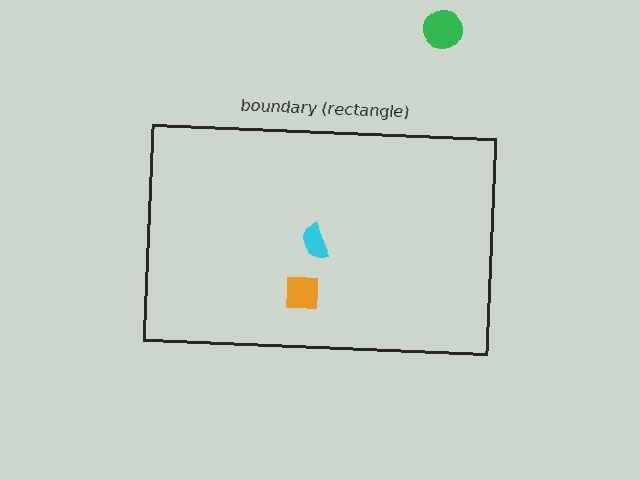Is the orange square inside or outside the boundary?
Inside.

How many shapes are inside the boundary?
2 inside, 1 outside.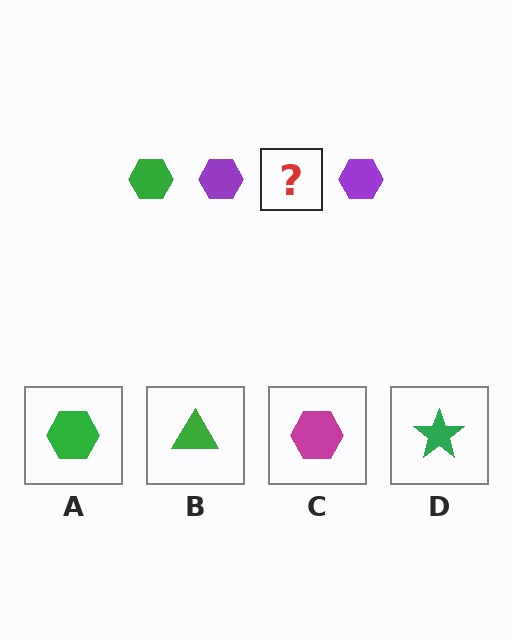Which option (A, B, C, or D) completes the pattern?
A.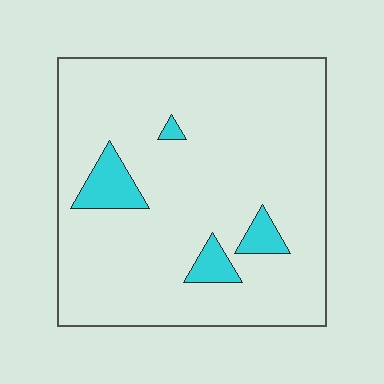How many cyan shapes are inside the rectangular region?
4.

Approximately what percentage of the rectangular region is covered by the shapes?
Approximately 10%.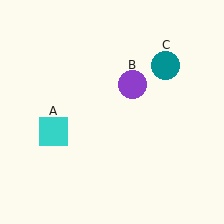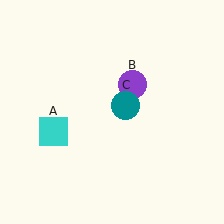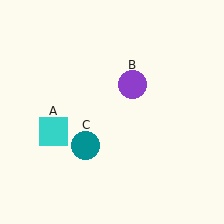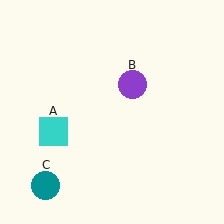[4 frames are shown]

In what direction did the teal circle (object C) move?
The teal circle (object C) moved down and to the left.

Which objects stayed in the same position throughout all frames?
Cyan square (object A) and purple circle (object B) remained stationary.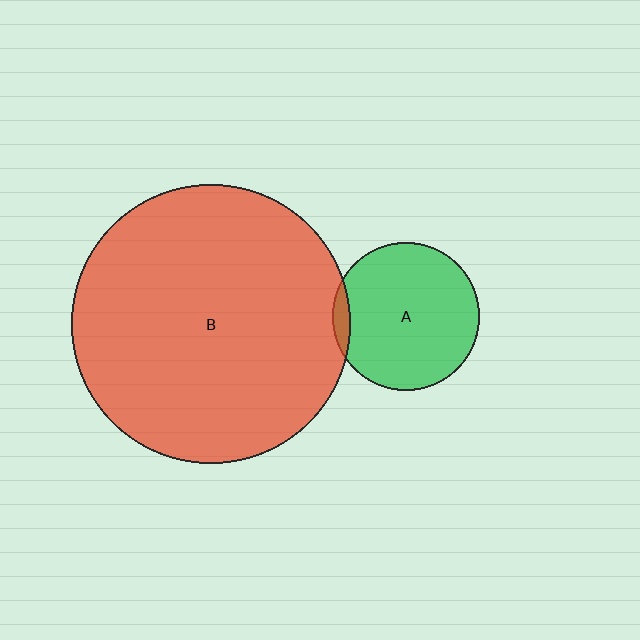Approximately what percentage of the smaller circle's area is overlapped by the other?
Approximately 5%.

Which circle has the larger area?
Circle B (red).